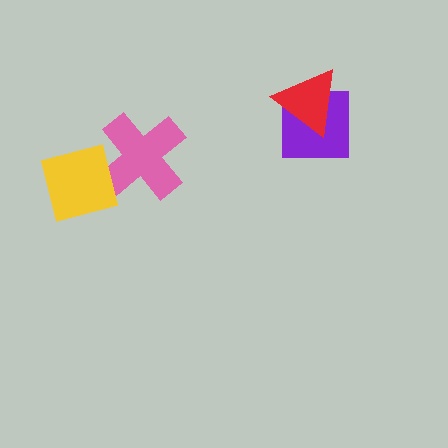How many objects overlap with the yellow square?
1 object overlaps with the yellow square.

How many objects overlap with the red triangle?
1 object overlaps with the red triangle.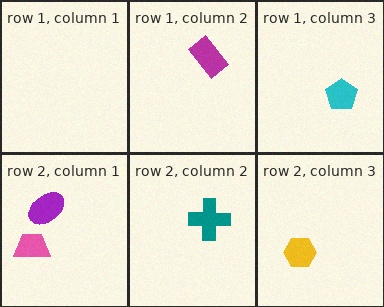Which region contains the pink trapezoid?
The row 2, column 1 region.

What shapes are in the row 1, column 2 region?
The magenta rectangle.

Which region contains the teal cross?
The row 2, column 2 region.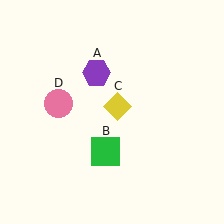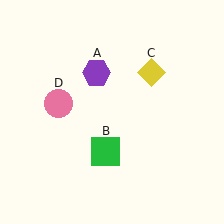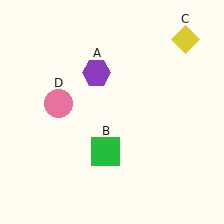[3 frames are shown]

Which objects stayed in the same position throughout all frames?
Purple hexagon (object A) and green square (object B) and pink circle (object D) remained stationary.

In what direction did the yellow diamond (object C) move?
The yellow diamond (object C) moved up and to the right.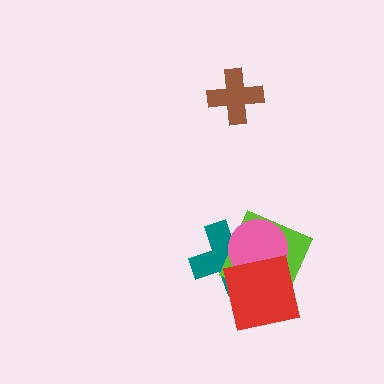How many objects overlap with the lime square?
3 objects overlap with the lime square.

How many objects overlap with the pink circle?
3 objects overlap with the pink circle.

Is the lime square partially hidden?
Yes, it is partially covered by another shape.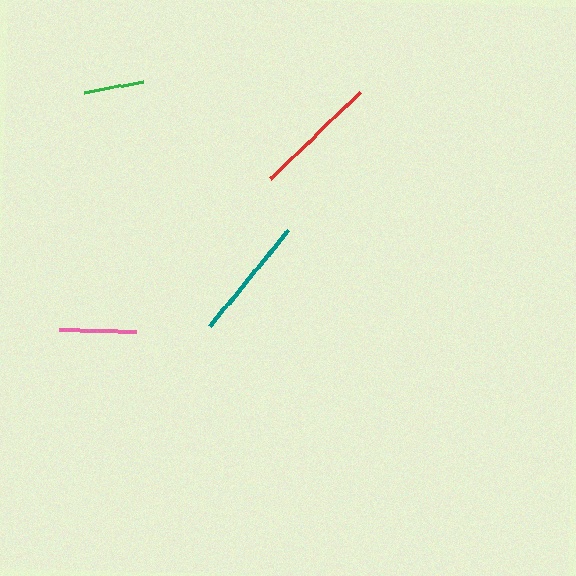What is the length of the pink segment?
The pink segment is approximately 77 pixels long.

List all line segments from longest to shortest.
From longest to shortest: red, teal, pink, green.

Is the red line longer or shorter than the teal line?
The red line is longer than the teal line.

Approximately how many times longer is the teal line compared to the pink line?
The teal line is approximately 1.6 times the length of the pink line.